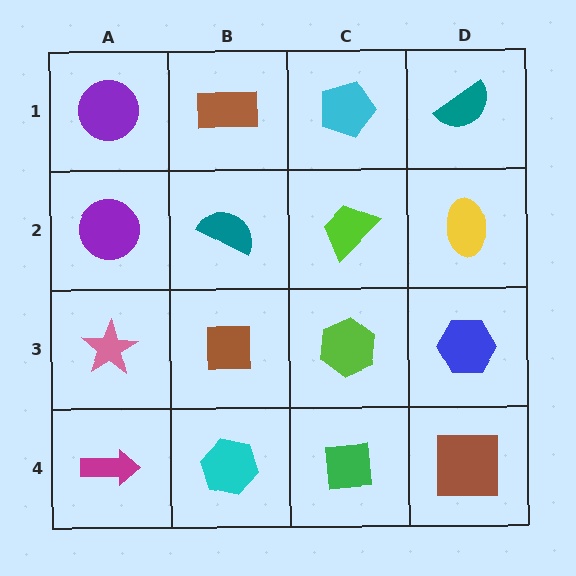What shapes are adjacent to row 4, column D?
A blue hexagon (row 3, column D), a green square (row 4, column C).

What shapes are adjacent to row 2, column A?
A purple circle (row 1, column A), a pink star (row 3, column A), a teal semicircle (row 2, column B).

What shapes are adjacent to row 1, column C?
A lime trapezoid (row 2, column C), a brown rectangle (row 1, column B), a teal semicircle (row 1, column D).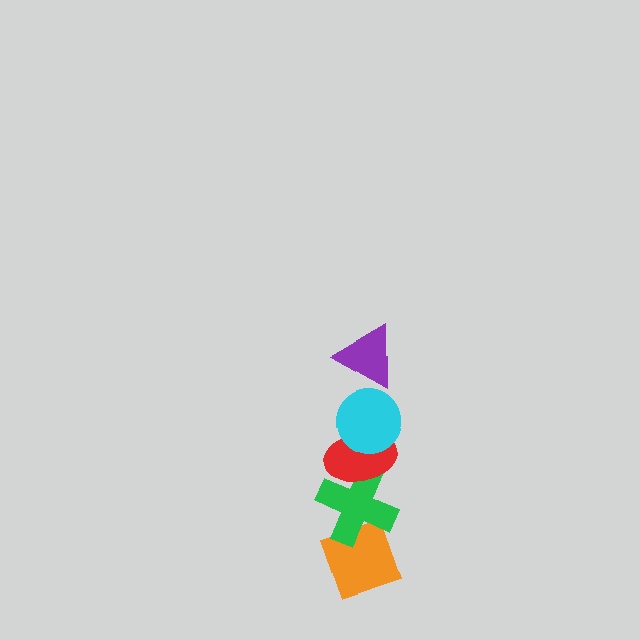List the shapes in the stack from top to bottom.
From top to bottom: the purple triangle, the cyan circle, the red ellipse, the green cross, the orange diamond.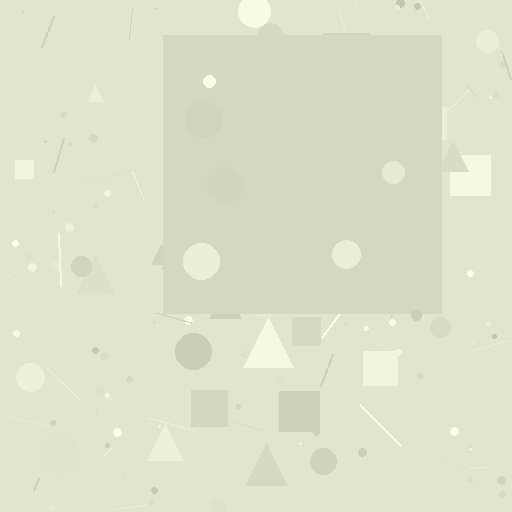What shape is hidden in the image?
A square is hidden in the image.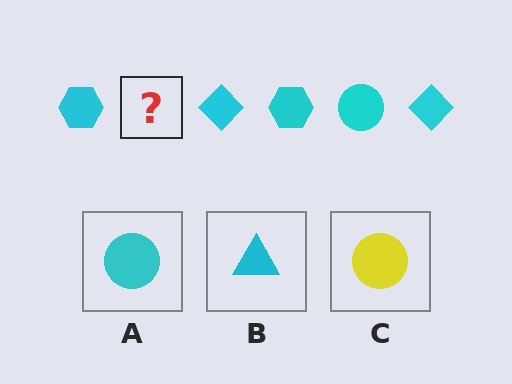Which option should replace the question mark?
Option A.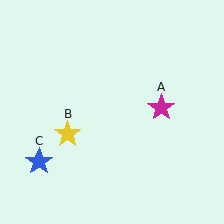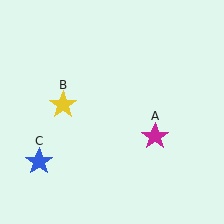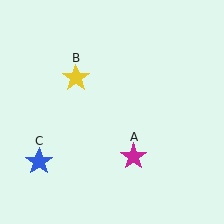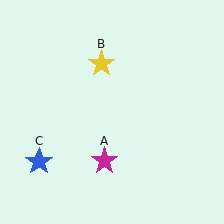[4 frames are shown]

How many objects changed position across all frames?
2 objects changed position: magenta star (object A), yellow star (object B).